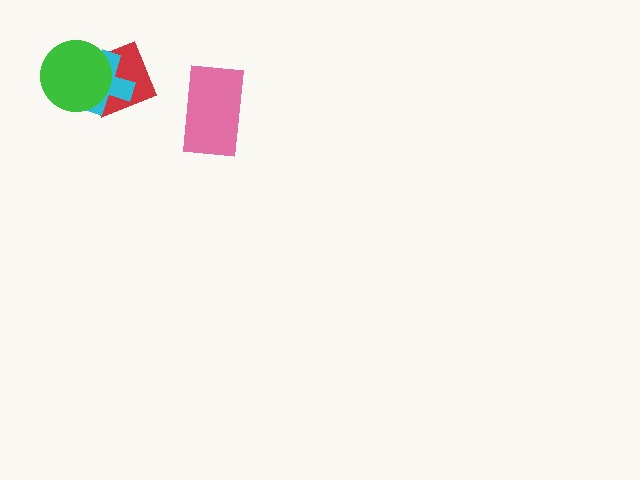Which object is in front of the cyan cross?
The green circle is in front of the cyan cross.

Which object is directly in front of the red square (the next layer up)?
The cyan cross is directly in front of the red square.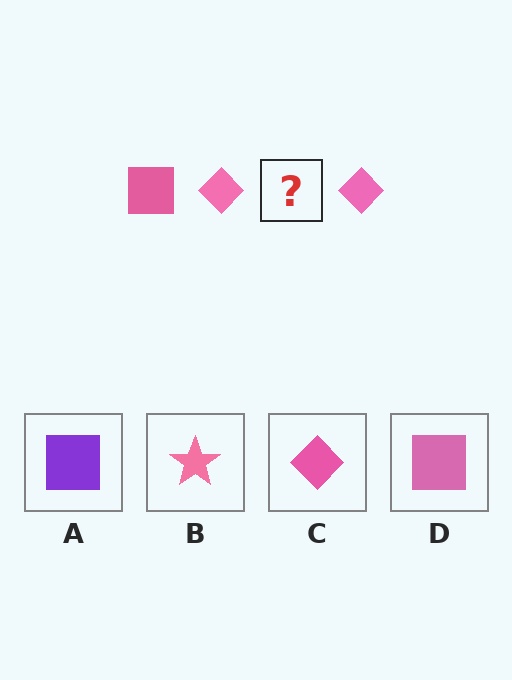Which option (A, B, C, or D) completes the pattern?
D.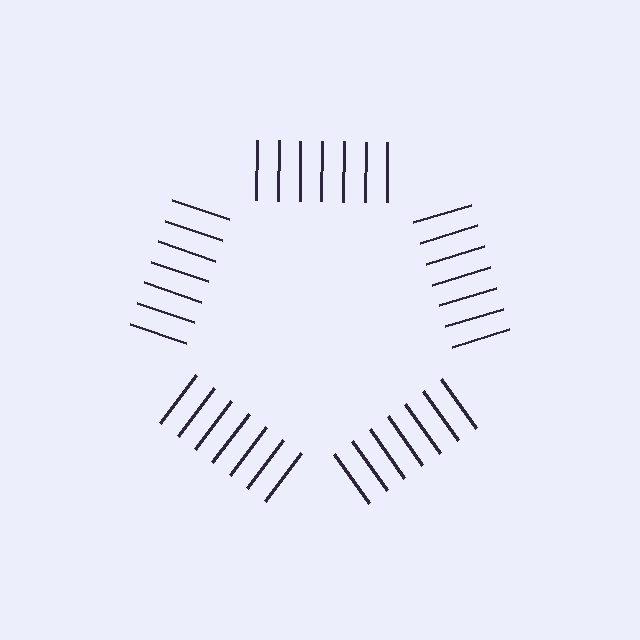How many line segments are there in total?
35 — 7 along each of the 5 edges.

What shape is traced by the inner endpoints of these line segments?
An illusory pentagon — the line segments terminate on its edges but no continuous stroke is drawn.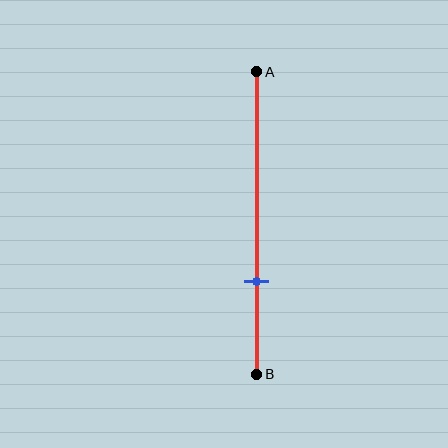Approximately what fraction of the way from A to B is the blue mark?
The blue mark is approximately 70% of the way from A to B.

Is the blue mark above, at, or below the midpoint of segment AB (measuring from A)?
The blue mark is below the midpoint of segment AB.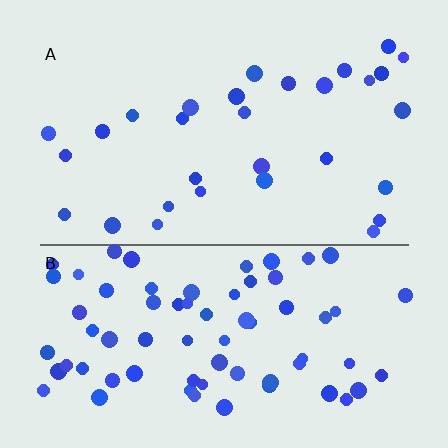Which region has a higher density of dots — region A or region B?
B (the bottom).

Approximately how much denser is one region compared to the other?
Approximately 2.4× — region B over region A.